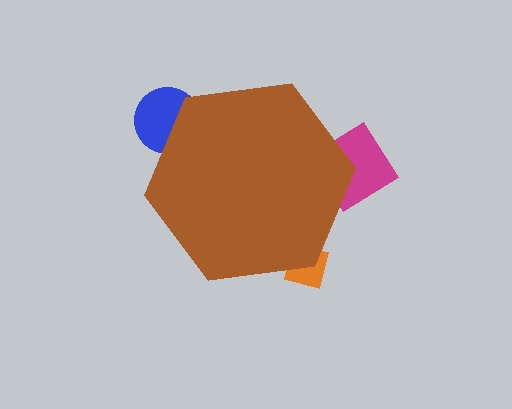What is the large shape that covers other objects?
A brown hexagon.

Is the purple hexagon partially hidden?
Yes, the purple hexagon is partially hidden behind the brown hexagon.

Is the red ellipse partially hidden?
Yes, the red ellipse is partially hidden behind the brown hexagon.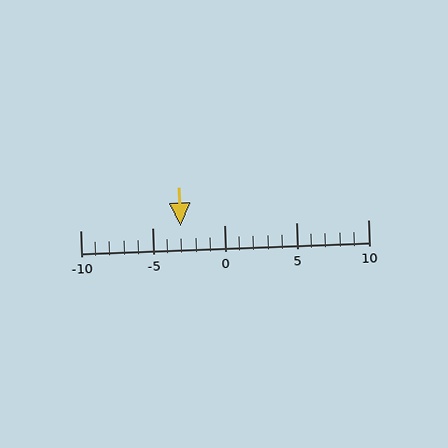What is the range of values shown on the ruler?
The ruler shows values from -10 to 10.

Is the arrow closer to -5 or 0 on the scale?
The arrow is closer to -5.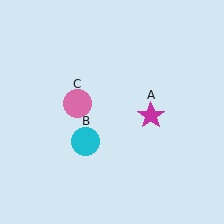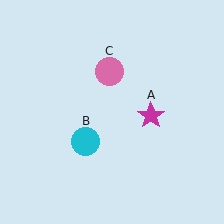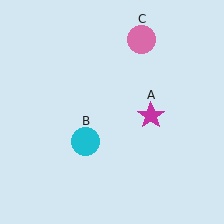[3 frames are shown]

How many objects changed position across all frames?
1 object changed position: pink circle (object C).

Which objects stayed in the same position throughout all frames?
Magenta star (object A) and cyan circle (object B) remained stationary.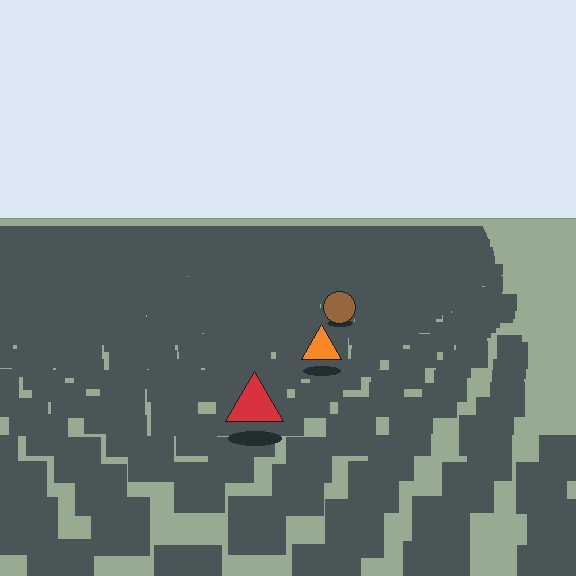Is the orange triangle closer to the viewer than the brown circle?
Yes. The orange triangle is closer — you can tell from the texture gradient: the ground texture is coarser near it.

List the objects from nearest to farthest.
From nearest to farthest: the red triangle, the orange triangle, the brown circle.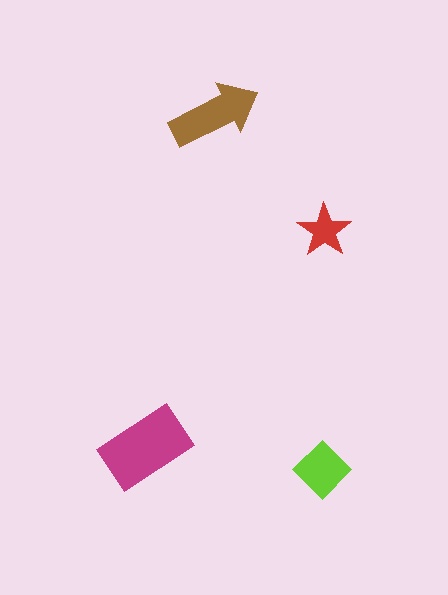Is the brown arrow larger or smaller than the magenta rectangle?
Smaller.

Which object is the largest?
The magenta rectangle.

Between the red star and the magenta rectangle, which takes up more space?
The magenta rectangle.